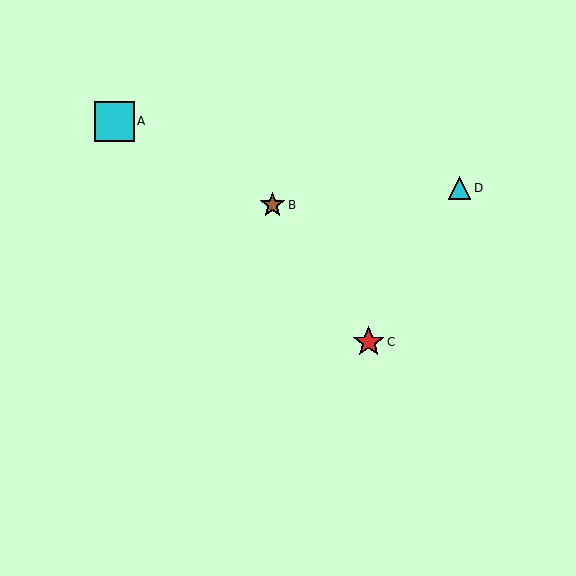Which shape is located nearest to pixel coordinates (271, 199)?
The brown star (labeled B) at (273, 205) is nearest to that location.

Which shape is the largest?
The cyan square (labeled A) is the largest.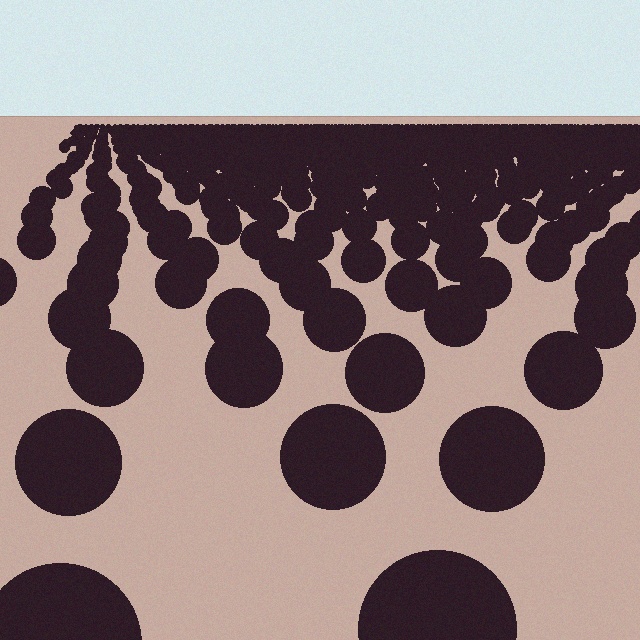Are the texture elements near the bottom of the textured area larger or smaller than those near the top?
Larger. Near the bottom, elements are closer to the viewer and appear at a bigger on-screen size.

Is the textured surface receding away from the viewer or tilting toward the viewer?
The surface is receding away from the viewer. Texture elements get smaller and denser toward the top.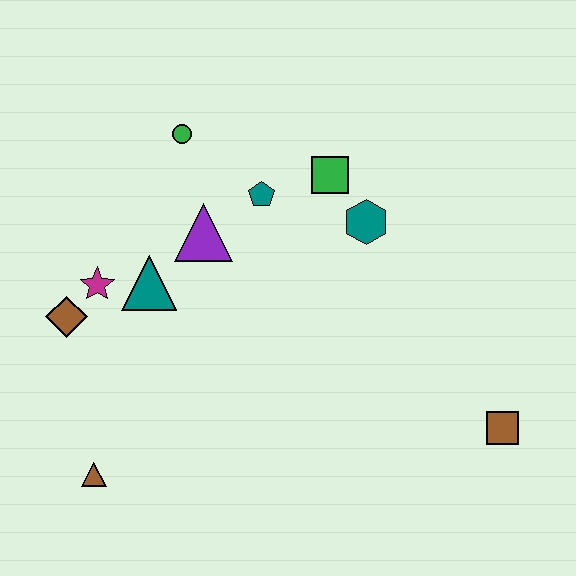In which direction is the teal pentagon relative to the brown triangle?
The teal pentagon is above the brown triangle.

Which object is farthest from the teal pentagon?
The brown square is farthest from the teal pentagon.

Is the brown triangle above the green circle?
No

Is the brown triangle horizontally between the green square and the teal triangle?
No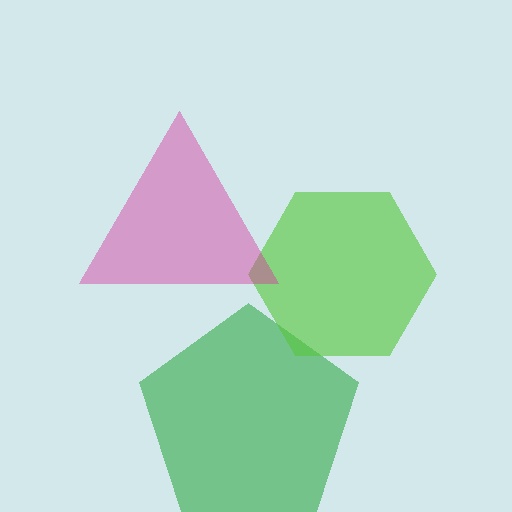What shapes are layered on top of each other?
The layered shapes are: a green pentagon, a lime hexagon, a magenta triangle.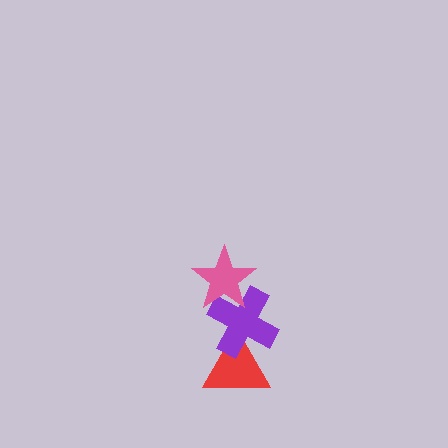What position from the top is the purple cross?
The purple cross is 2nd from the top.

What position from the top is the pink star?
The pink star is 1st from the top.